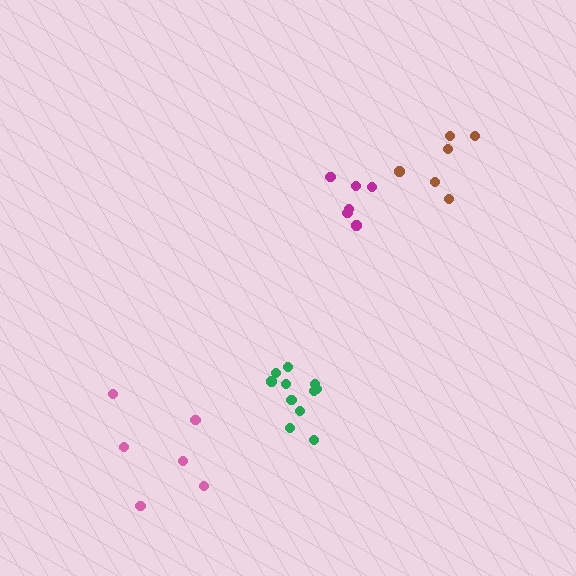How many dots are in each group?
Group 1: 6 dots, Group 2: 6 dots, Group 3: 11 dots, Group 4: 6 dots (29 total).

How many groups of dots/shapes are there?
There are 4 groups.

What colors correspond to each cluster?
The clusters are colored: pink, brown, green, magenta.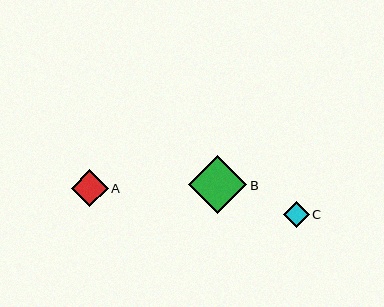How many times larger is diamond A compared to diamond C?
Diamond A is approximately 1.4 times the size of diamond C.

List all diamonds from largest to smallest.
From largest to smallest: B, A, C.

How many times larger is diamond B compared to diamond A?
Diamond B is approximately 1.6 times the size of diamond A.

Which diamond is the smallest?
Diamond C is the smallest with a size of approximately 26 pixels.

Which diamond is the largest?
Diamond B is the largest with a size of approximately 58 pixels.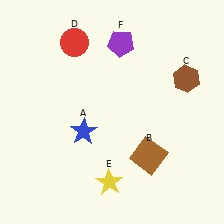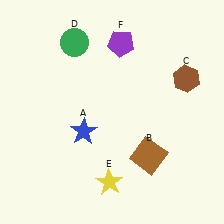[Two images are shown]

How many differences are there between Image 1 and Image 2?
There is 1 difference between the two images.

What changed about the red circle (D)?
In Image 1, D is red. In Image 2, it changed to green.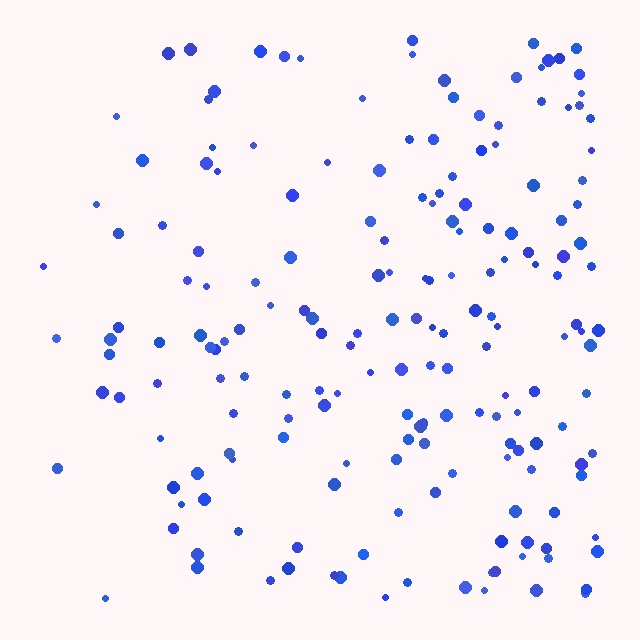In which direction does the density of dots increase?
From left to right, with the right side densest.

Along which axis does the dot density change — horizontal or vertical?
Horizontal.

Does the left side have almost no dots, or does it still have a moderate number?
Still a moderate number, just noticeably fewer than the right.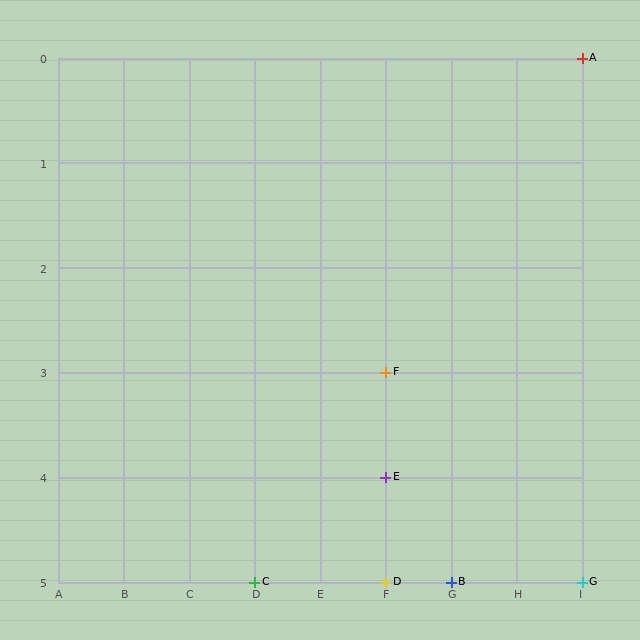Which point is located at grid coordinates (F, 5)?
Point D is at (F, 5).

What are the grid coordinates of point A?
Point A is at grid coordinates (I, 0).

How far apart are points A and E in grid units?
Points A and E are 3 columns and 4 rows apart (about 5.0 grid units diagonally).